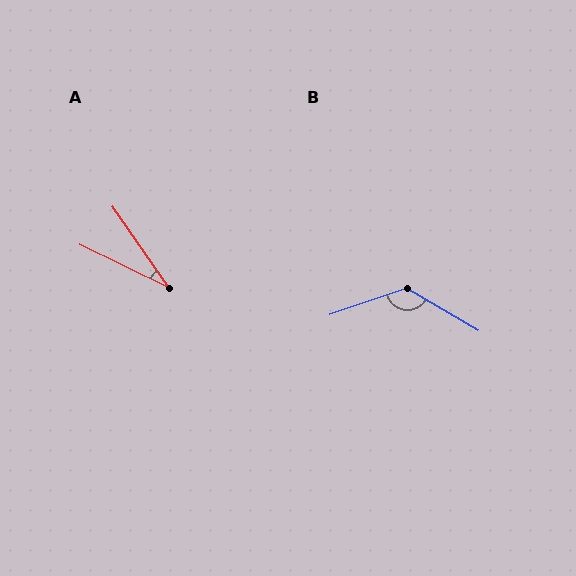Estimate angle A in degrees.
Approximately 29 degrees.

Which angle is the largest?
B, at approximately 130 degrees.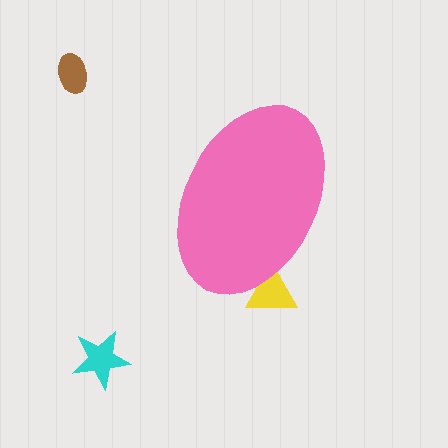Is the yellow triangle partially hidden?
Yes, the yellow triangle is partially hidden behind the pink ellipse.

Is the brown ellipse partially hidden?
No, the brown ellipse is fully visible.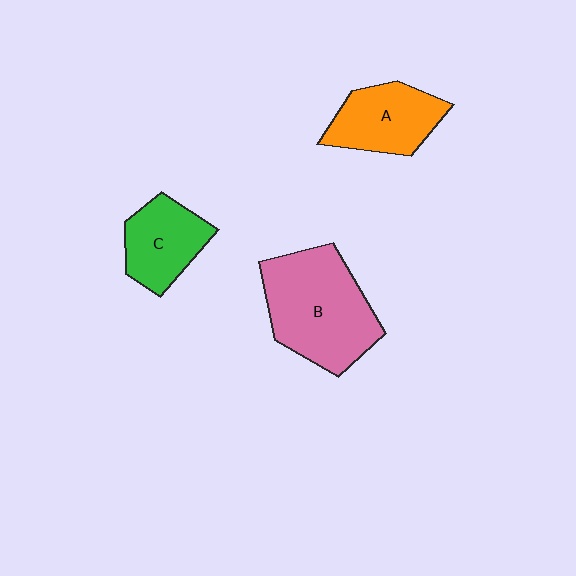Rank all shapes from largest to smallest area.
From largest to smallest: B (pink), A (orange), C (green).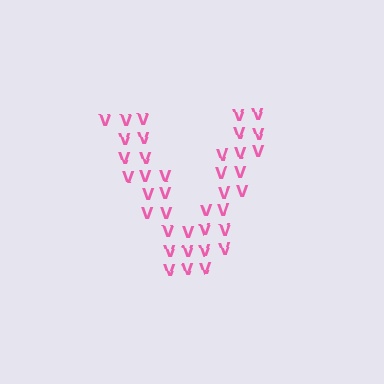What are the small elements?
The small elements are letter V's.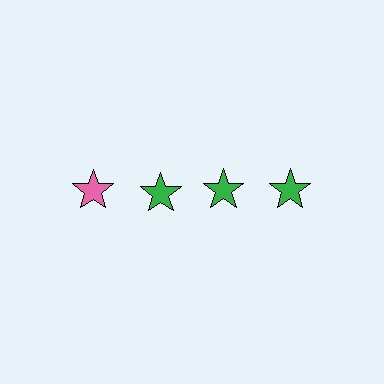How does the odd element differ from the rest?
It has a different color: pink instead of green.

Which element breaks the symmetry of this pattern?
The pink star in the top row, leftmost column breaks the symmetry. All other shapes are green stars.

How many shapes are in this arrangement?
There are 4 shapes arranged in a grid pattern.